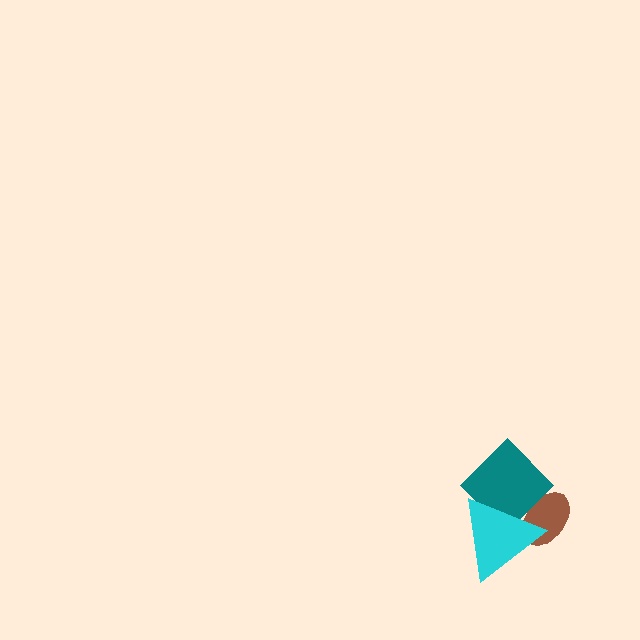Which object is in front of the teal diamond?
The cyan triangle is in front of the teal diamond.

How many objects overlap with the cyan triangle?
2 objects overlap with the cyan triangle.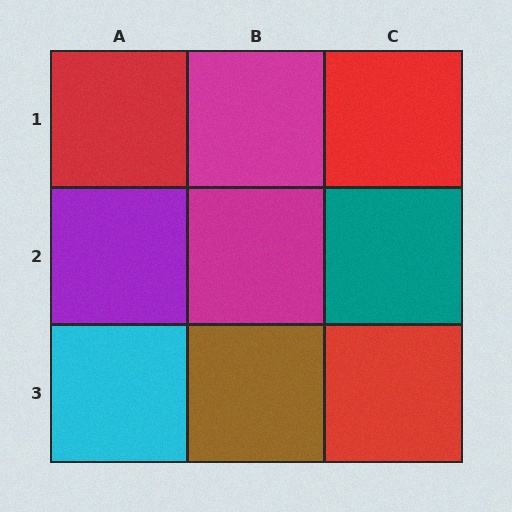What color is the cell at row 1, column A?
Red.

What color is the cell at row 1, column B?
Magenta.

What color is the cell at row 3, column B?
Brown.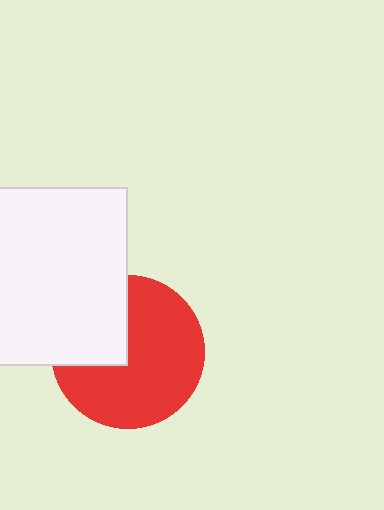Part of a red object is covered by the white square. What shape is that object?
It is a circle.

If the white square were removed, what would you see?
You would see the complete red circle.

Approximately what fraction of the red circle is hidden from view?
Roughly 30% of the red circle is hidden behind the white square.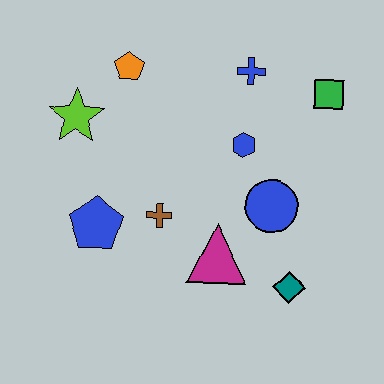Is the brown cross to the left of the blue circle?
Yes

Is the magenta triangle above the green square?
No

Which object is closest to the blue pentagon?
The brown cross is closest to the blue pentagon.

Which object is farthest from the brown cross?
The green square is farthest from the brown cross.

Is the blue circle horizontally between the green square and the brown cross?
Yes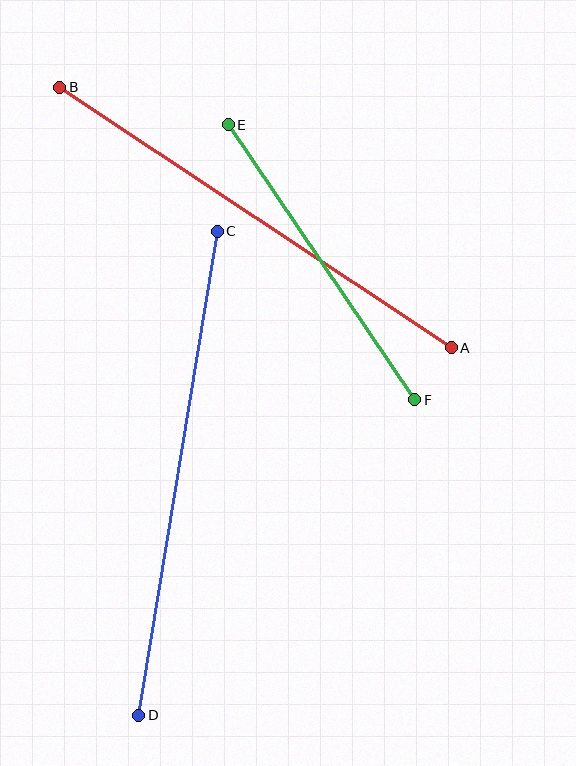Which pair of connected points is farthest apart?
Points C and D are farthest apart.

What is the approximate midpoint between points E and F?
The midpoint is at approximately (322, 262) pixels.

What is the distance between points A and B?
The distance is approximately 470 pixels.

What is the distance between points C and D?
The distance is approximately 490 pixels.